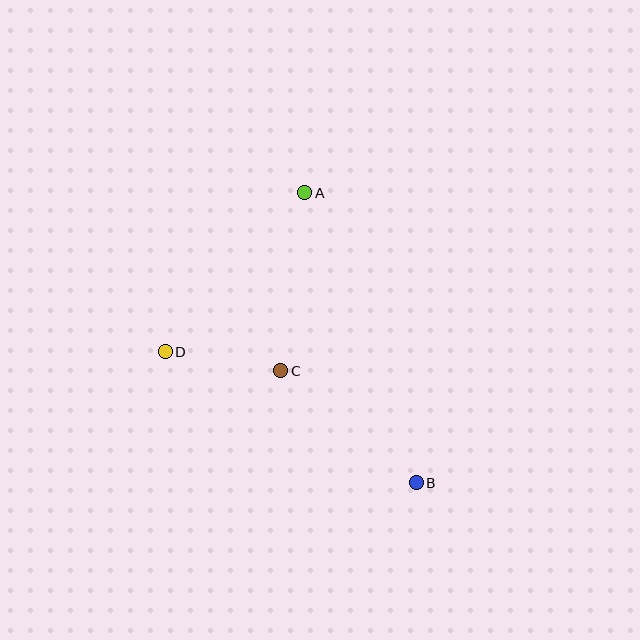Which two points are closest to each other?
Points C and D are closest to each other.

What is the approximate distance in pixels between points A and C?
The distance between A and C is approximately 180 pixels.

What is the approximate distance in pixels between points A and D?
The distance between A and D is approximately 211 pixels.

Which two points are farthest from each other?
Points A and B are farthest from each other.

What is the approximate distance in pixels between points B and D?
The distance between B and D is approximately 283 pixels.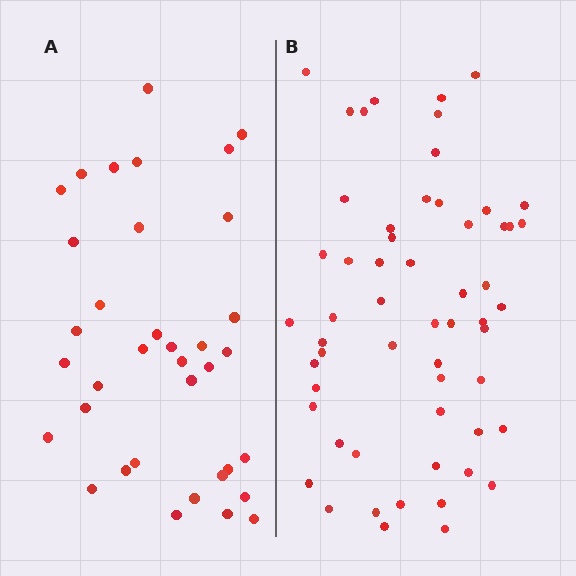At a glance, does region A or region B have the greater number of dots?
Region B (the right region) has more dots.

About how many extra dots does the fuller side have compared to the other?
Region B has approximately 20 more dots than region A.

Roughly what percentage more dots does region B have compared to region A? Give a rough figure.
About 60% more.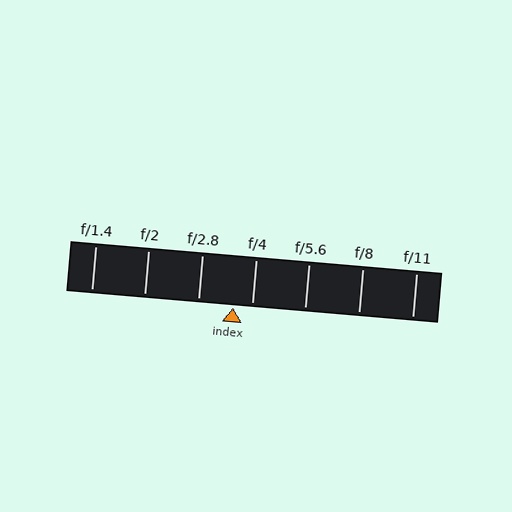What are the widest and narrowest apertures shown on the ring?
The widest aperture shown is f/1.4 and the narrowest is f/11.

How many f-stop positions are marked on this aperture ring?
There are 7 f-stop positions marked.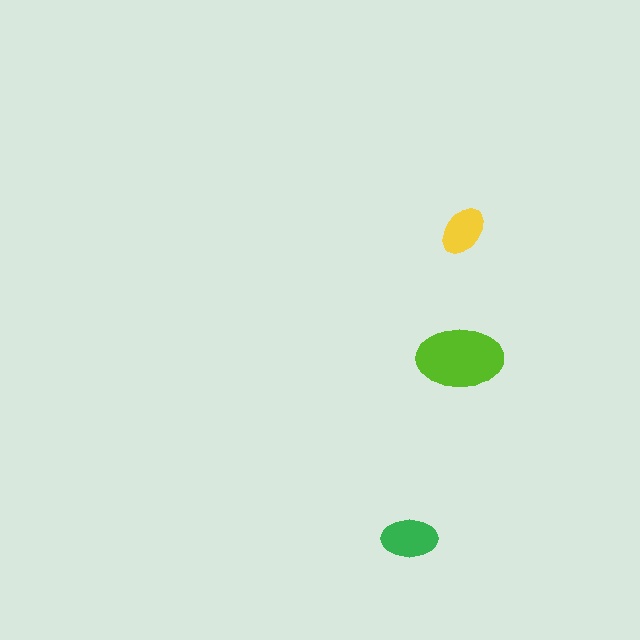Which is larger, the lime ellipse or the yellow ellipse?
The lime one.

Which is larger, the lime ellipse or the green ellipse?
The lime one.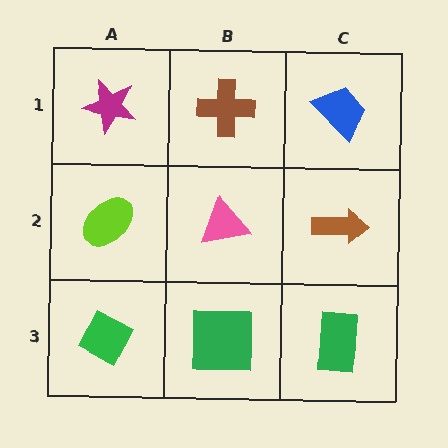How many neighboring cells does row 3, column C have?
2.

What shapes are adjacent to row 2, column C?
A blue trapezoid (row 1, column C), a green rectangle (row 3, column C), a pink triangle (row 2, column B).